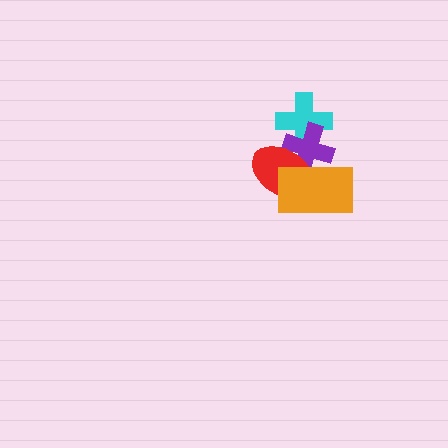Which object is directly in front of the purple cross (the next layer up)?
The red ellipse is directly in front of the purple cross.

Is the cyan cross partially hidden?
Yes, it is partially covered by another shape.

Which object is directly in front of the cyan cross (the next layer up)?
The purple cross is directly in front of the cyan cross.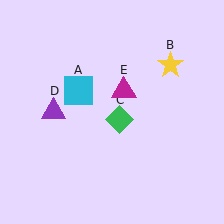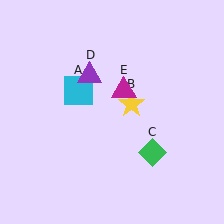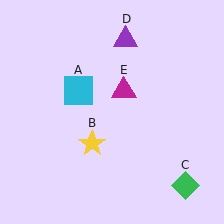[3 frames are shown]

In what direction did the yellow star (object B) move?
The yellow star (object B) moved down and to the left.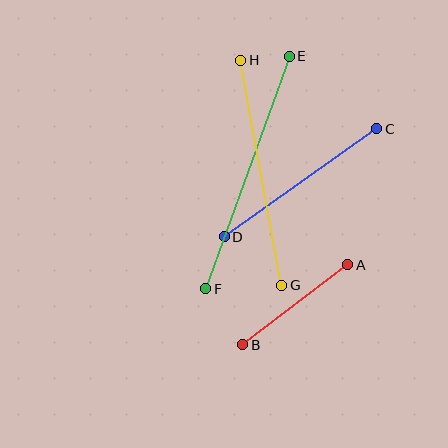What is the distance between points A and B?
The distance is approximately 132 pixels.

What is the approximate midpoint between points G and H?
The midpoint is at approximately (261, 173) pixels.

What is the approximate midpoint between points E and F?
The midpoint is at approximately (248, 172) pixels.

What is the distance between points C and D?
The distance is approximately 187 pixels.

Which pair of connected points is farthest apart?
Points E and F are farthest apart.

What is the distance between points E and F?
The distance is approximately 247 pixels.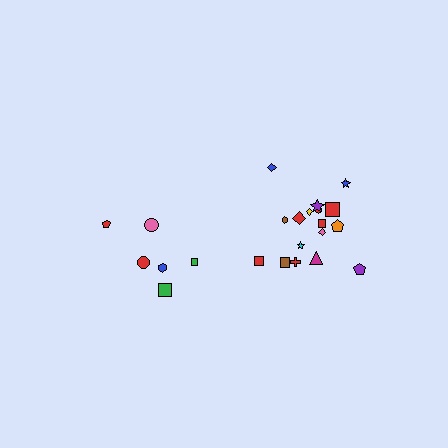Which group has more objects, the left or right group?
The right group.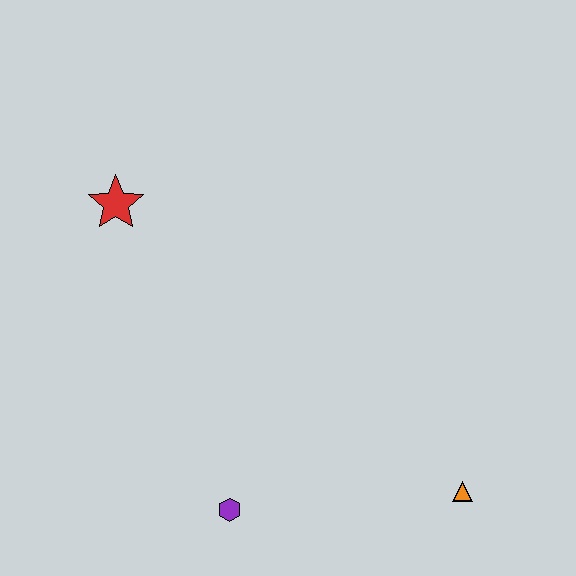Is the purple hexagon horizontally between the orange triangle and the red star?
Yes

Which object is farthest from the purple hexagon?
The red star is farthest from the purple hexagon.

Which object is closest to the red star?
The purple hexagon is closest to the red star.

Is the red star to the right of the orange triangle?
No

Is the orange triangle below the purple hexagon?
No